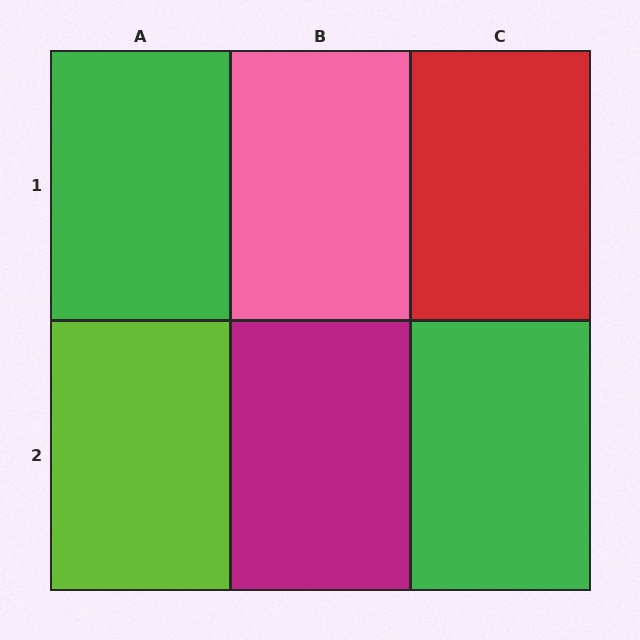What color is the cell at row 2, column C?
Green.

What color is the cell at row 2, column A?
Lime.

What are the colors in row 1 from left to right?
Green, pink, red.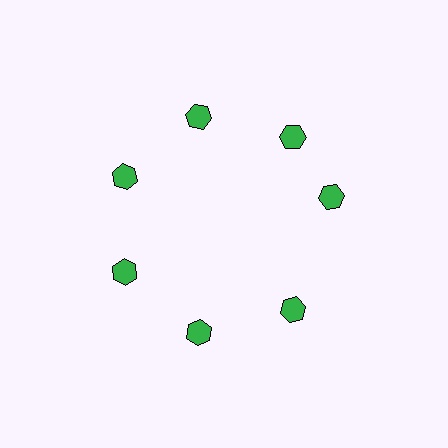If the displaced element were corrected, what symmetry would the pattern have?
It would have 7-fold rotational symmetry — the pattern would map onto itself every 51 degrees.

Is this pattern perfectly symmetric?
No. The 7 green hexagons are arranged in a ring, but one element near the 3 o'clock position is rotated out of alignment along the ring, breaking the 7-fold rotational symmetry.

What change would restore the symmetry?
The symmetry would be restored by rotating it back into even spacing with its neighbors so that all 7 hexagons sit at equal angles and equal distance from the center.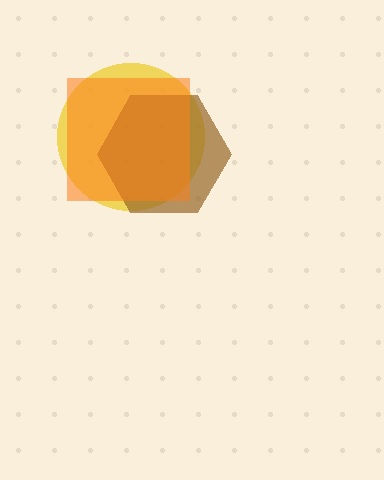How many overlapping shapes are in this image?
There are 3 overlapping shapes in the image.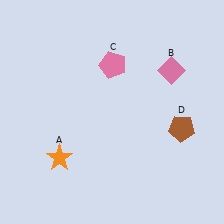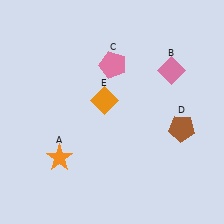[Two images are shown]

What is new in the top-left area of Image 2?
An orange diamond (E) was added in the top-left area of Image 2.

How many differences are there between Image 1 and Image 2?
There is 1 difference between the two images.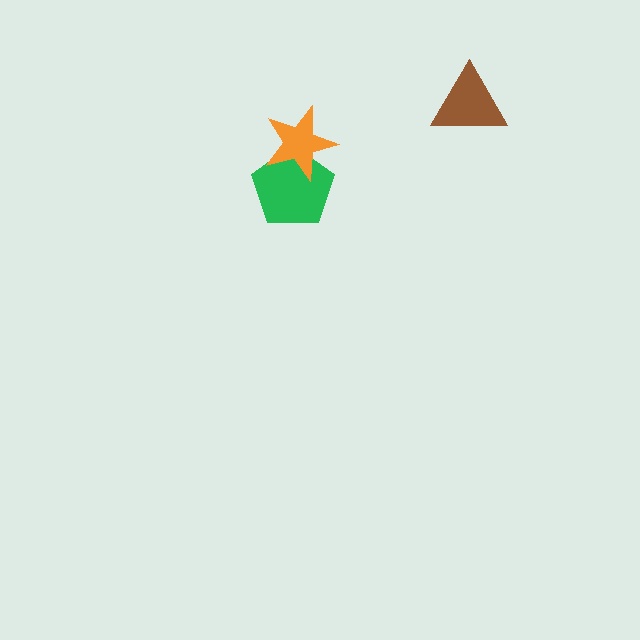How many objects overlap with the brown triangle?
0 objects overlap with the brown triangle.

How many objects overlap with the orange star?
1 object overlaps with the orange star.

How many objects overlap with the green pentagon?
1 object overlaps with the green pentagon.